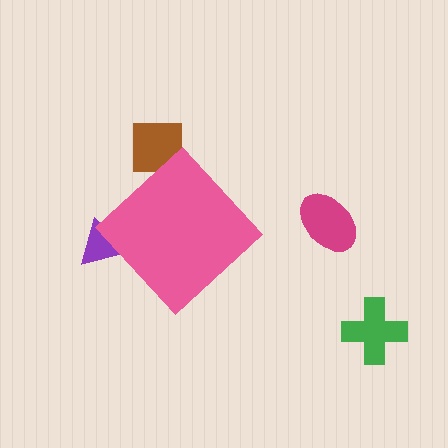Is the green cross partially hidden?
No, the green cross is fully visible.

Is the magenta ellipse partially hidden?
No, the magenta ellipse is fully visible.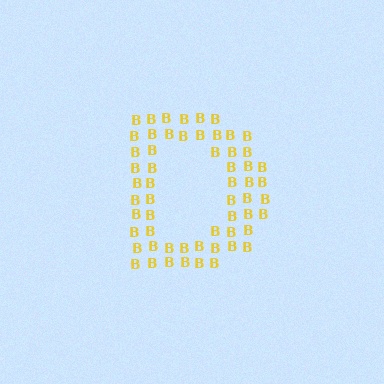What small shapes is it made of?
It is made of small letter B's.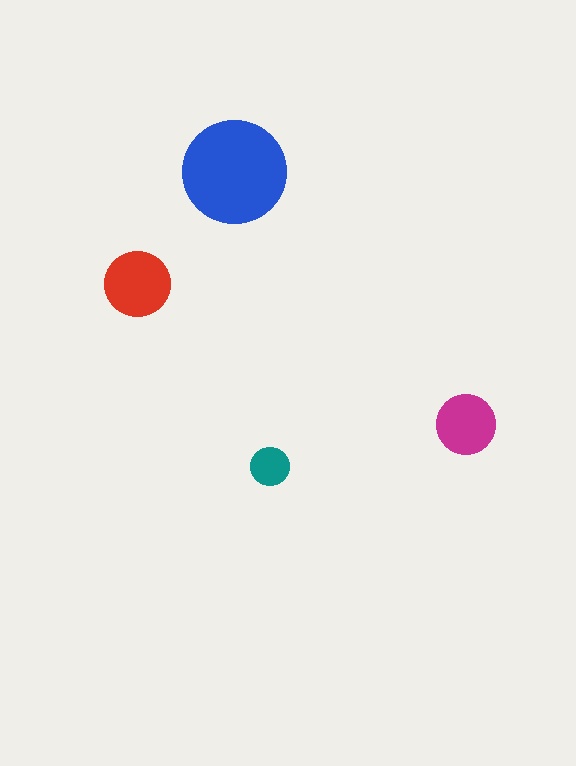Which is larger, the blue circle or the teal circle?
The blue one.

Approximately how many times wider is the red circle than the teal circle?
About 1.5 times wider.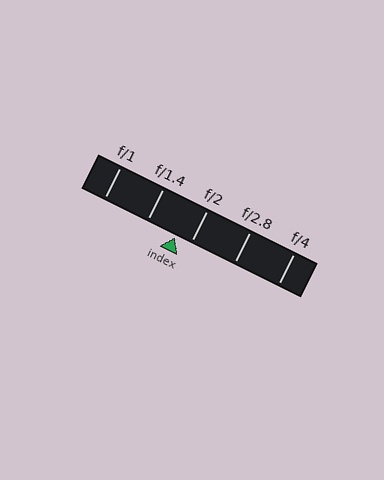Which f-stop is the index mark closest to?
The index mark is closest to f/2.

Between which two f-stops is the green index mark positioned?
The index mark is between f/1.4 and f/2.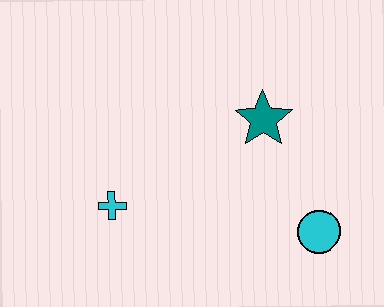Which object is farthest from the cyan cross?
The cyan circle is farthest from the cyan cross.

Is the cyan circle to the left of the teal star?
No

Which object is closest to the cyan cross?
The teal star is closest to the cyan cross.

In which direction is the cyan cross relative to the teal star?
The cyan cross is to the left of the teal star.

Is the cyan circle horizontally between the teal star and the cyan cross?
No